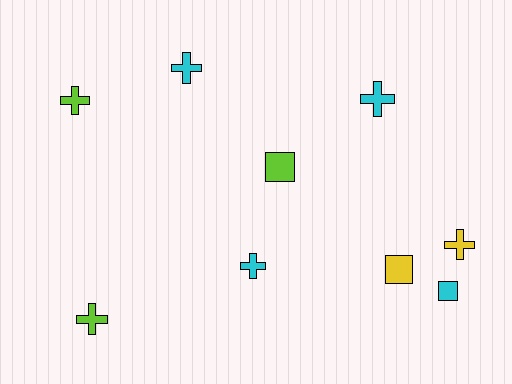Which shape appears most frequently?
Cross, with 6 objects.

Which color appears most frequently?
Cyan, with 4 objects.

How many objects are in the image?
There are 9 objects.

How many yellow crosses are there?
There is 1 yellow cross.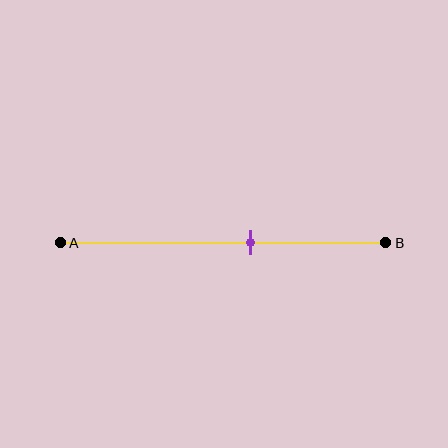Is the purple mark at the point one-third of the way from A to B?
No, the mark is at about 60% from A, not at the 33% one-third point.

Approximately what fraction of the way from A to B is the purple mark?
The purple mark is approximately 60% of the way from A to B.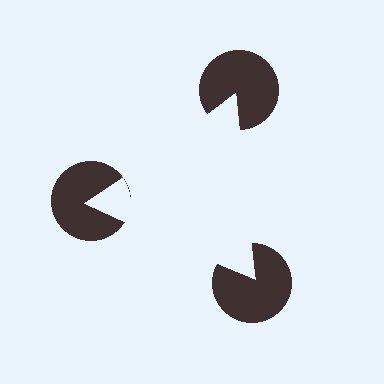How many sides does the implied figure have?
3 sides.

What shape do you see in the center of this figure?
An illusory triangle — its edges are inferred from the aligned wedge cuts in the pac-man discs, not physically drawn.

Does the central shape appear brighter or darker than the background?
It typically appears slightly brighter than the background, even though no actual brightness change is drawn.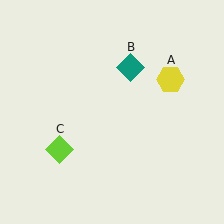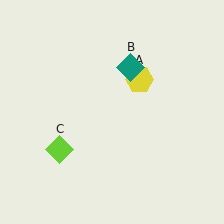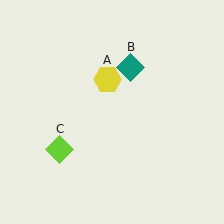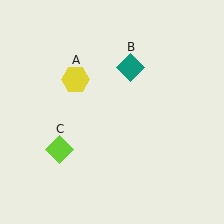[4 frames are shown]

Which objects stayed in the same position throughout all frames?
Teal diamond (object B) and lime diamond (object C) remained stationary.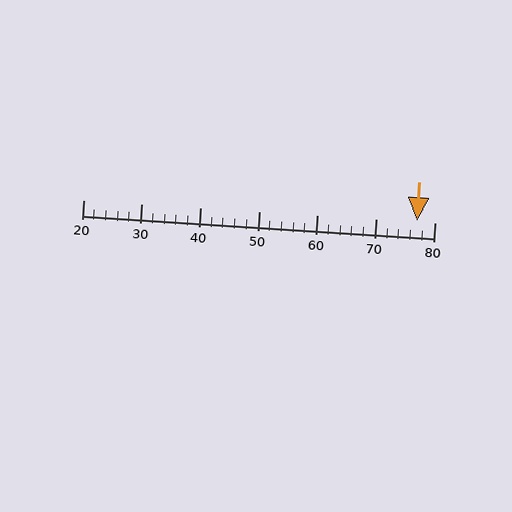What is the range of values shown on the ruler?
The ruler shows values from 20 to 80.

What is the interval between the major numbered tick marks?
The major tick marks are spaced 10 units apart.